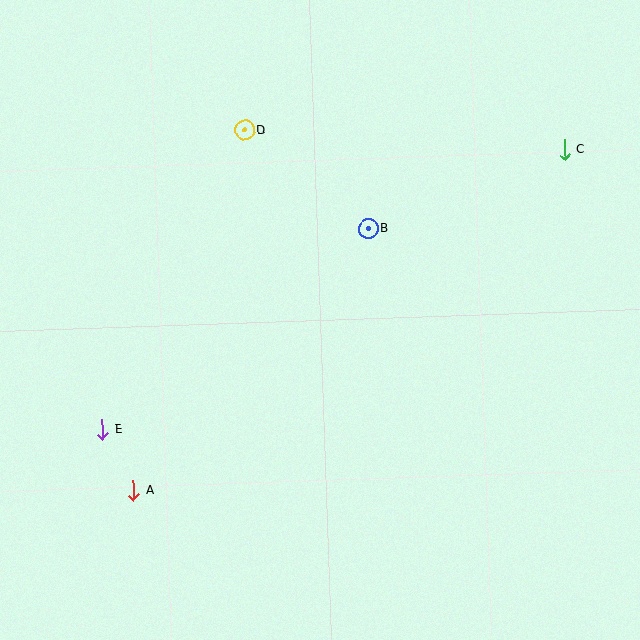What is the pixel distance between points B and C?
The distance between B and C is 211 pixels.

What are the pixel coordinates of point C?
Point C is at (564, 150).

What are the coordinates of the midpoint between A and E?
The midpoint between A and E is at (118, 460).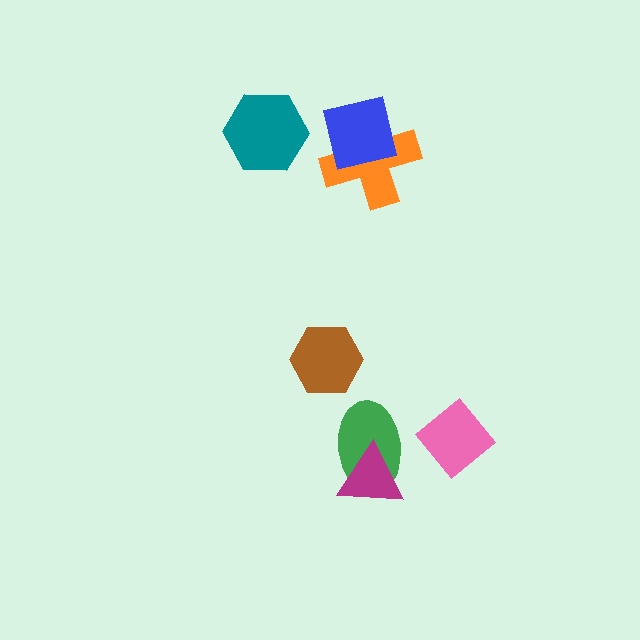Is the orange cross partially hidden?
Yes, it is partially covered by another shape.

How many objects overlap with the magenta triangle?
1 object overlaps with the magenta triangle.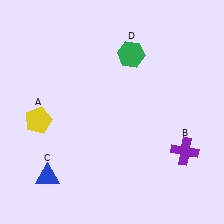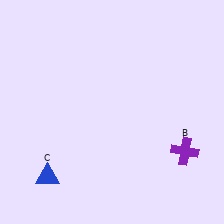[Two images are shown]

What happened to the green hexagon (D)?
The green hexagon (D) was removed in Image 2. It was in the top-right area of Image 1.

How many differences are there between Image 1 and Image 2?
There are 2 differences between the two images.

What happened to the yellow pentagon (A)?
The yellow pentagon (A) was removed in Image 2. It was in the bottom-left area of Image 1.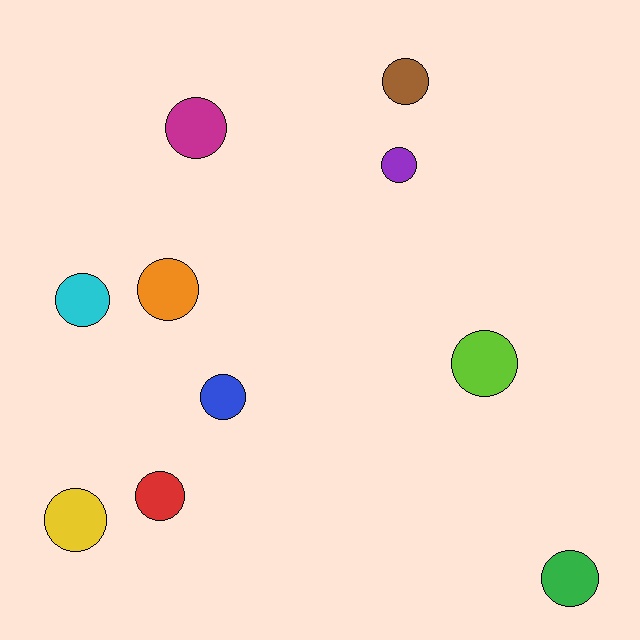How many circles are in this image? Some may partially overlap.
There are 10 circles.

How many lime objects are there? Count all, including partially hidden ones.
There is 1 lime object.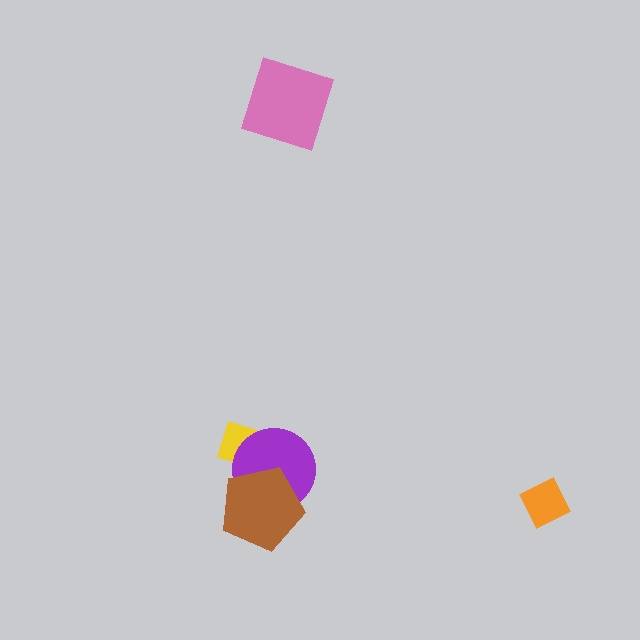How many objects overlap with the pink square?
0 objects overlap with the pink square.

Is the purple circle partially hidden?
Yes, it is partially covered by another shape.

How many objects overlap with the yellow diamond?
1 object overlaps with the yellow diamond.